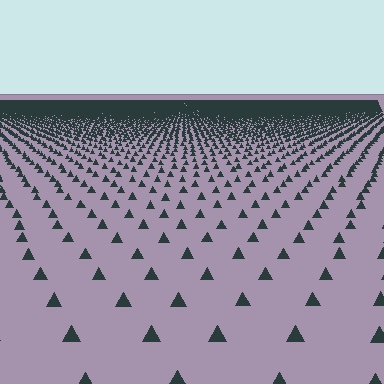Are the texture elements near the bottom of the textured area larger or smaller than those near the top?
Larger. Near the bottom, elements are closer to the viewer and appear at a bigger on-screen size.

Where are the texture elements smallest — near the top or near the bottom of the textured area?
Near the top.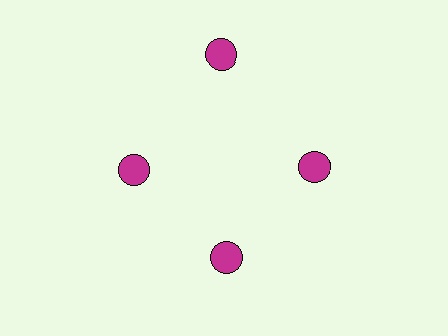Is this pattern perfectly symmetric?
No. The 4 magenta circles are arranged in a ring, but one element near the 12 o'clock position is pushed outward from the center, breaking the 4-fold rotational symmetry.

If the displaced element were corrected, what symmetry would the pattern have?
It would have 4-fold rotational symmetry — the pattern would map onto itself every 90 degrees.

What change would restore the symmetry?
The symmetry would be restored by moving it inward, back onto the ring so that all 4 circles sit at equal angles and equal distance from the center.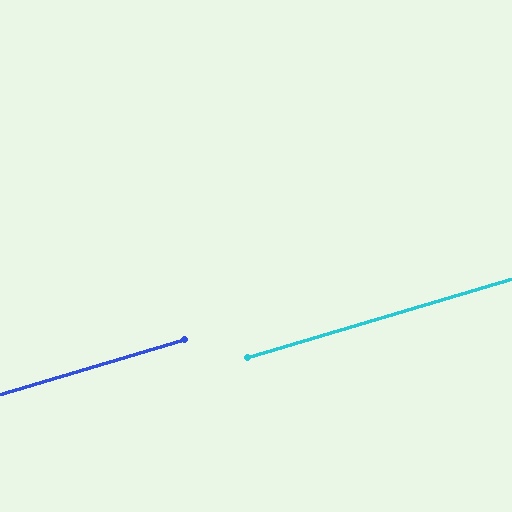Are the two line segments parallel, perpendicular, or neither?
Parallel — their directions differ by only 0.1°.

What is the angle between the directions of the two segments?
Approximately 0 degrees.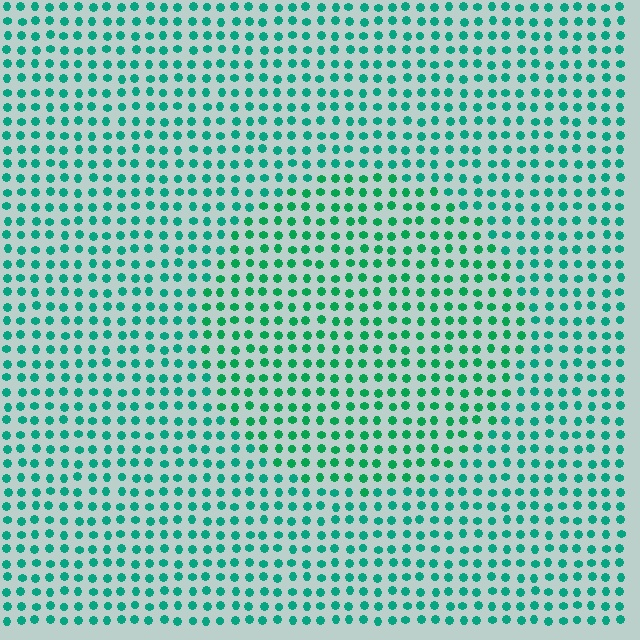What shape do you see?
I see a circle.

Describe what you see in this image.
The image is filled with small teal elements in a uniform arrangement. A circle-shaped region is visible where the elements are tinted to a slightly different hue, forming a subtle color boundary.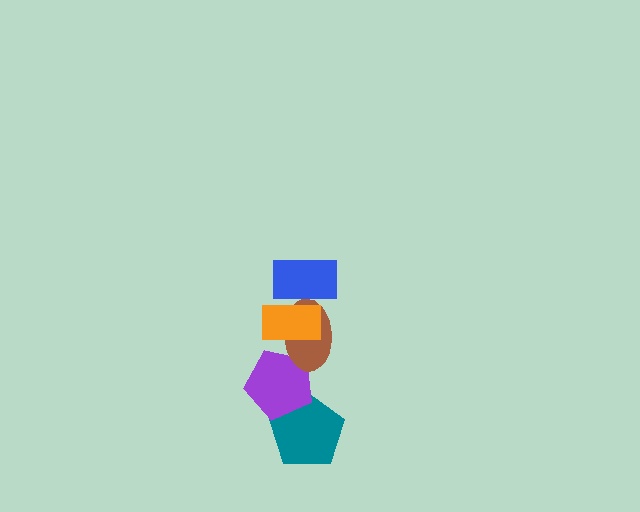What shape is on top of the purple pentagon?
The brown ellipse is on top of the purple pentagon.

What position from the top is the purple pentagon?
The purple pentagon is 4th from the top.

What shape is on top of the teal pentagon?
The purple pentagon is on top of the teal pentagon.